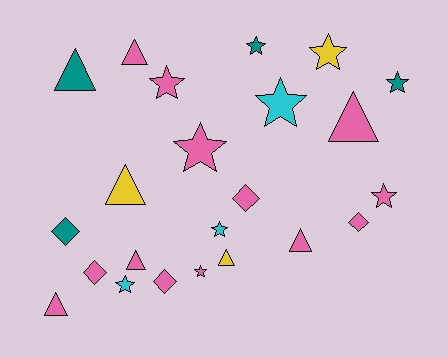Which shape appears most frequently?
Star, with 10 objects.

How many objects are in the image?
There are 23 objects.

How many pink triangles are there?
There are 5 pink triangles.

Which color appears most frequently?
Pink, with 13 objects.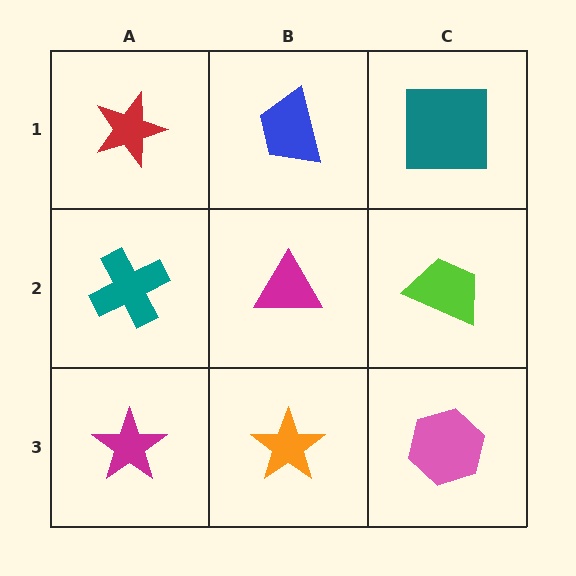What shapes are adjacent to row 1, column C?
A lime trapezoid (row 2, column C), a blue trapezoid (row 1, column B).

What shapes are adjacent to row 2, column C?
A teal square (row 1, column C), a pink hexagon (row 3, column C), a magenta triangle (row 2, column B).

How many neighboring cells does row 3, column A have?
2.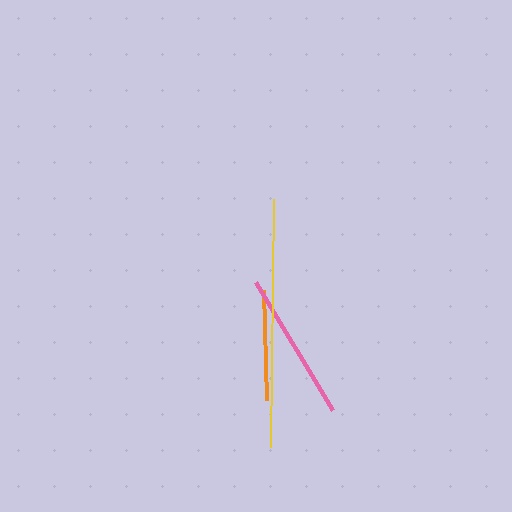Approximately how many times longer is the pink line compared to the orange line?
The pink line is approximately 1.4 times the length of the orange line.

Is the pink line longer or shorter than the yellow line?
The yellow line is longer than the pink line.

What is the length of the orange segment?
The orange segment is approximately 110 pixels long.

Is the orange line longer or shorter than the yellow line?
The yellow line is longer than the orange line.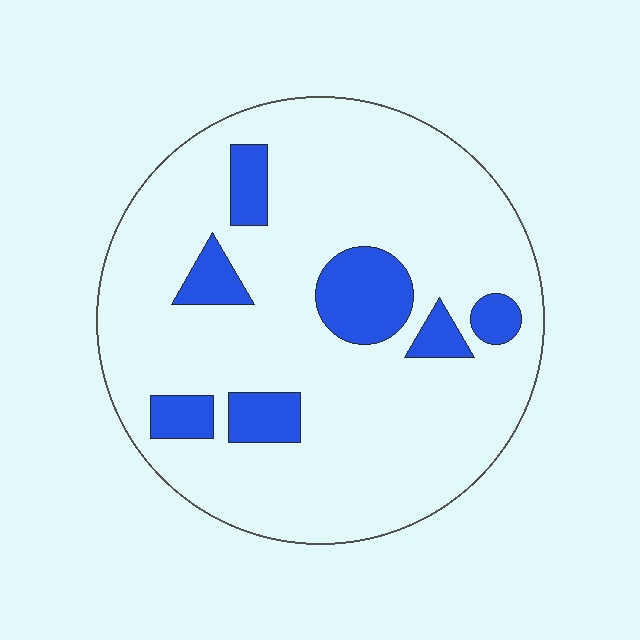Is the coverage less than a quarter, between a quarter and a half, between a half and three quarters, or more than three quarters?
Less than a quarter.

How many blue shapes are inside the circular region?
7.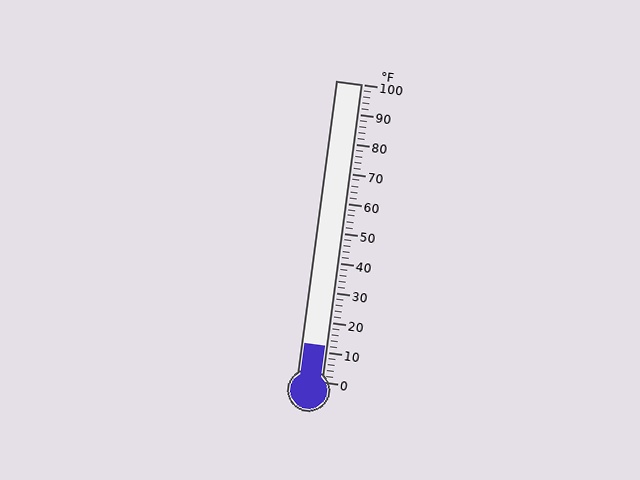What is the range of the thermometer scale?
The thermometer scale ranges from 0°F to 100°F.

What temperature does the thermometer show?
The thermometer shows approximately 12°F.